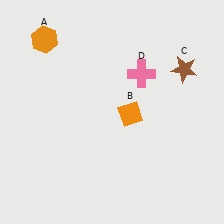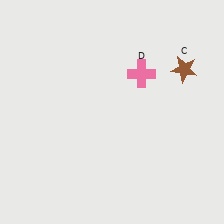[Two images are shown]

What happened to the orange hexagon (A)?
The orange hexagon (A) was removed in Image 2. It was in the top-left area of Image 1.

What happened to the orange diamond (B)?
The orange diamond (B) was removed in Image 2. It was in the bottom-right area of Image 1.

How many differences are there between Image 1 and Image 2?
There are 2 differences between the two images.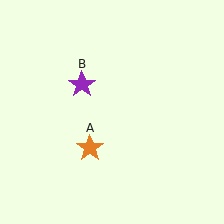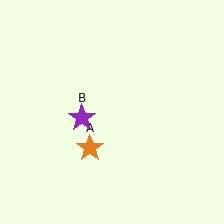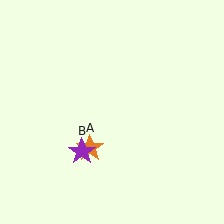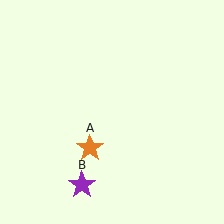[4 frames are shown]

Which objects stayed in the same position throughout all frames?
Orange star (object A) remained stationary.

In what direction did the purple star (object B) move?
The purple star (object B) moved down.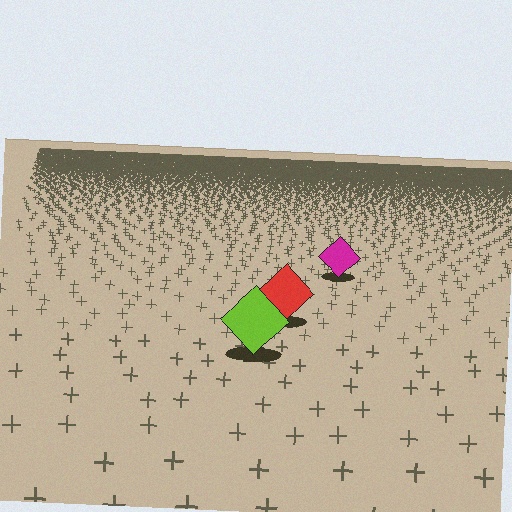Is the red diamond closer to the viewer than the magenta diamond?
Yes. The red diamond is closer — you can tell from the texture gradient: the ground texture is coarser near it.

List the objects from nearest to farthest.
From nearest to farthest: the lime diamond, the red diamond, the magenta diamond.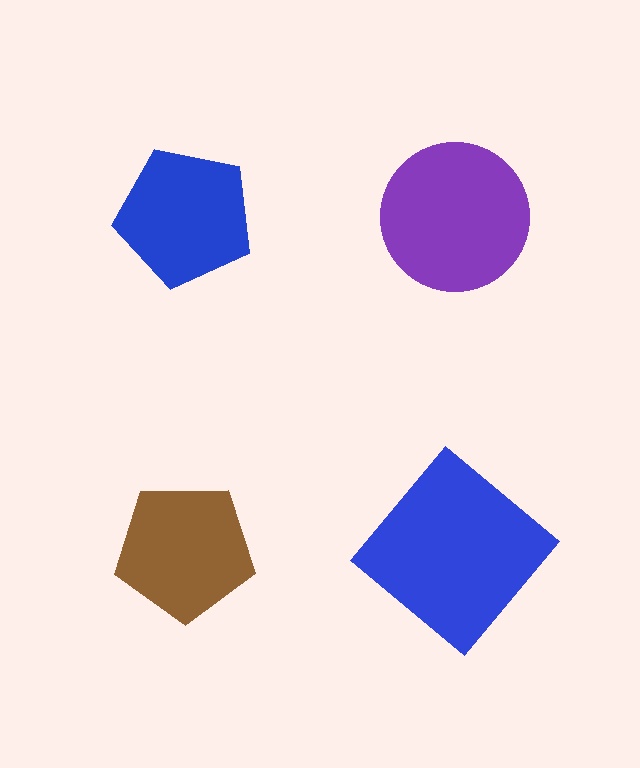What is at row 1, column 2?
A purple circle.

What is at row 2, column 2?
A blue diamond.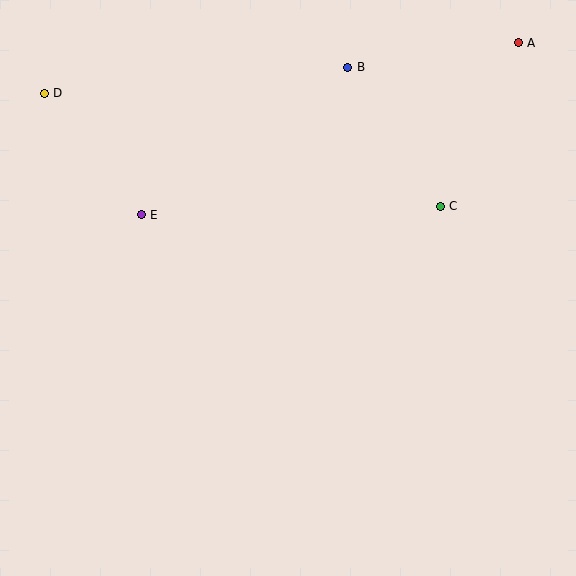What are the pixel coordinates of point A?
Point A is at (518, 43).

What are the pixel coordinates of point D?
Point D is at (44, 93).